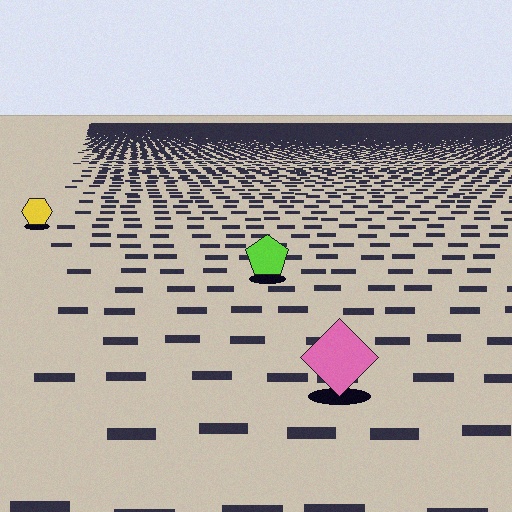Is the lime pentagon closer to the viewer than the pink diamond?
No. The pink diamond is closer — you can tell from the texture gradient: the ground texture is coarser near it.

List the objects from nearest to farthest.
From nearest to farthest: the pink diamond, the lime pentagon, the yellow hexagon.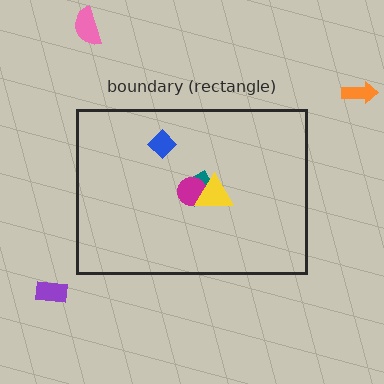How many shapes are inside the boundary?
4 inside, 3 outside.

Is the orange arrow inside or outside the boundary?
Outside.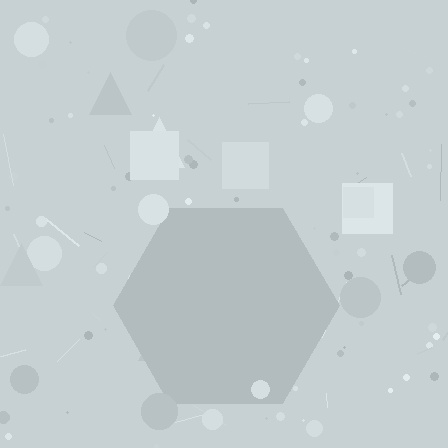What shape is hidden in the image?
A hexagon is hidden in the image.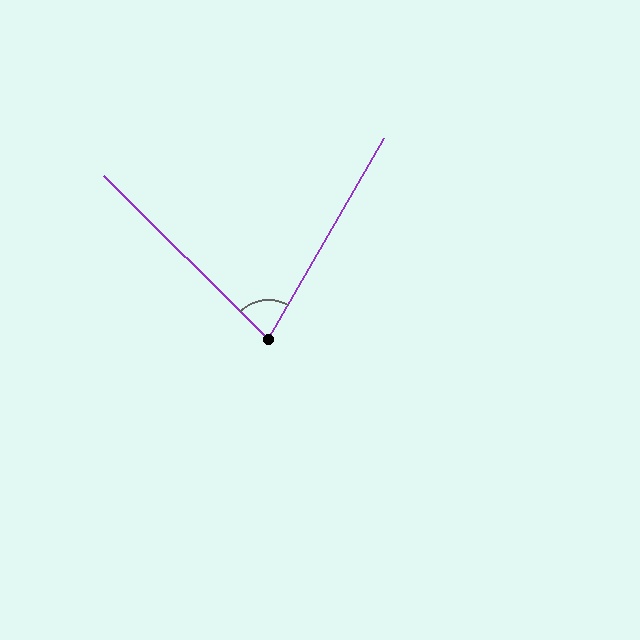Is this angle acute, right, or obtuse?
It is acute.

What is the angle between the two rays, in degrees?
Approximately 75 degrees.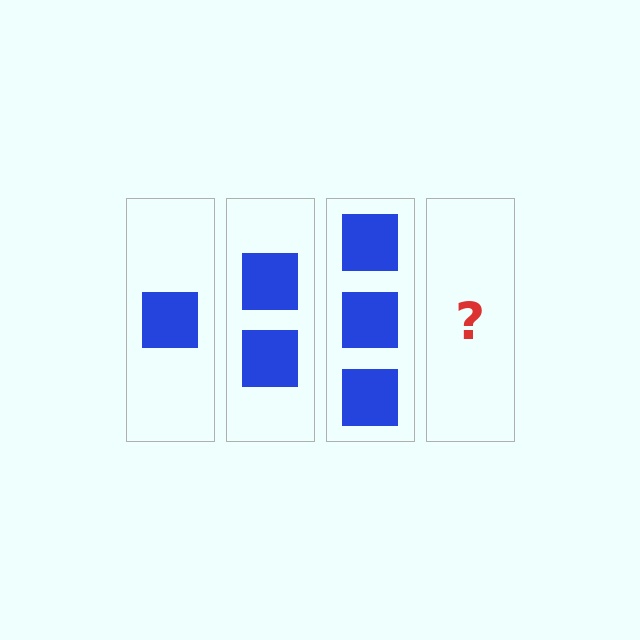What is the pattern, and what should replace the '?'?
The pattern is that each step adds one more square. The '?' should be 4 squares.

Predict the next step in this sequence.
The next step is 4 squares.